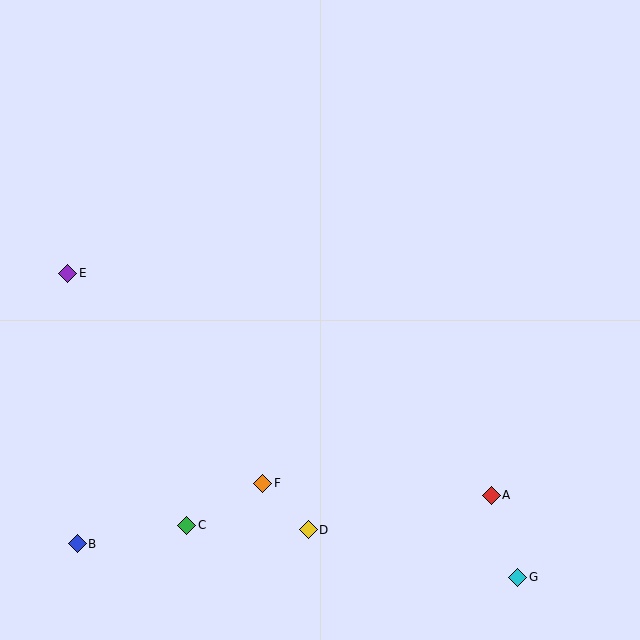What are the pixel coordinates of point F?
Point F is at (263, 484).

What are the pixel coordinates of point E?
Point E is at (68, 273).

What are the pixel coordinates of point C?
Point C is at (187, 525).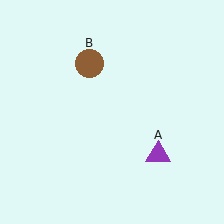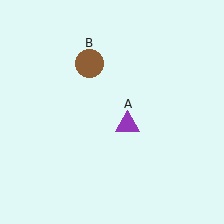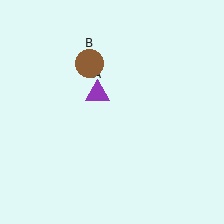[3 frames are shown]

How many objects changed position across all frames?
1 object changed position: purple triangle (object A).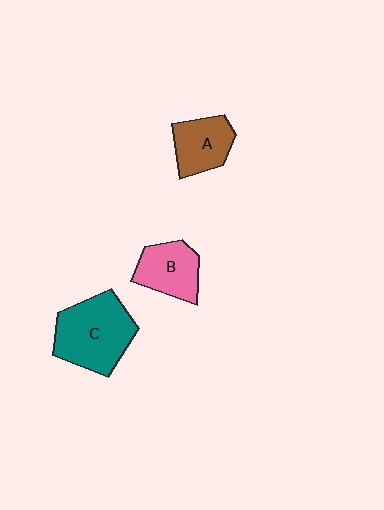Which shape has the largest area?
Shape C (teal).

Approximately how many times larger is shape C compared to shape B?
Approximately 1.6 times.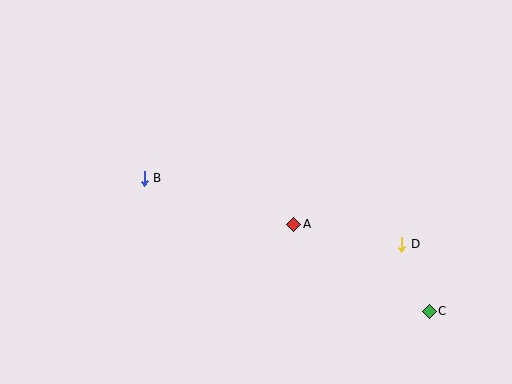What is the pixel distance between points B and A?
The distance between B and A is 157 pixels.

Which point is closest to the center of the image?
Point A at (294, 224) is closest to the center.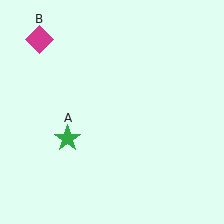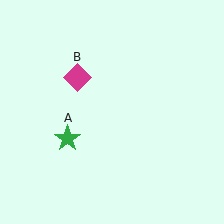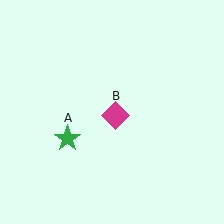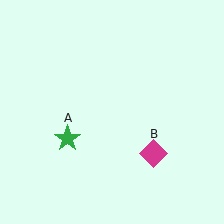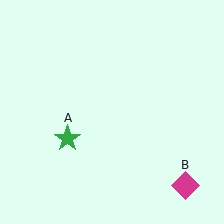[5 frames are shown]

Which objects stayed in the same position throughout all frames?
Green star (object A) remained stationary.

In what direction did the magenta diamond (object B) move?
The magenta diamond (object B) moved down and to the right.